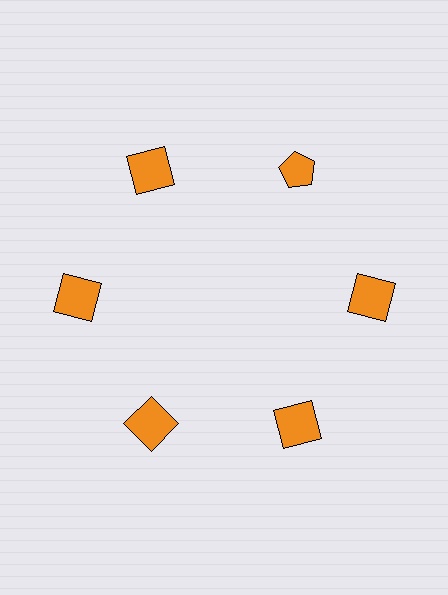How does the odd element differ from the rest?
It has a different shape: pentagon instead of square.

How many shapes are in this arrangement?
There are 6 shapes arranged in a ring pattern.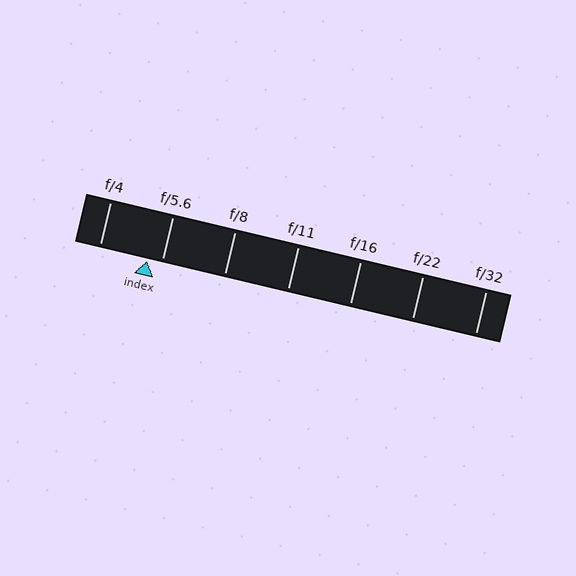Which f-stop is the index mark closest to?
The index mark is closest to f/5.6.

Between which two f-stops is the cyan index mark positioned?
The index mark is between f/4 and f/5.6.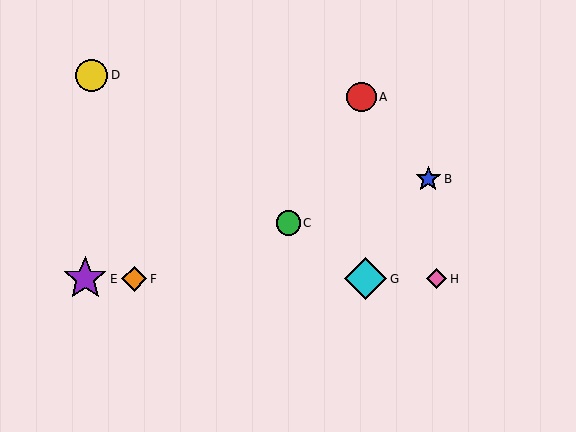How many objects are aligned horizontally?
4 objects (E, F, G, H) are aligned horizontally.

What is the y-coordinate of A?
Object A is at y≈97.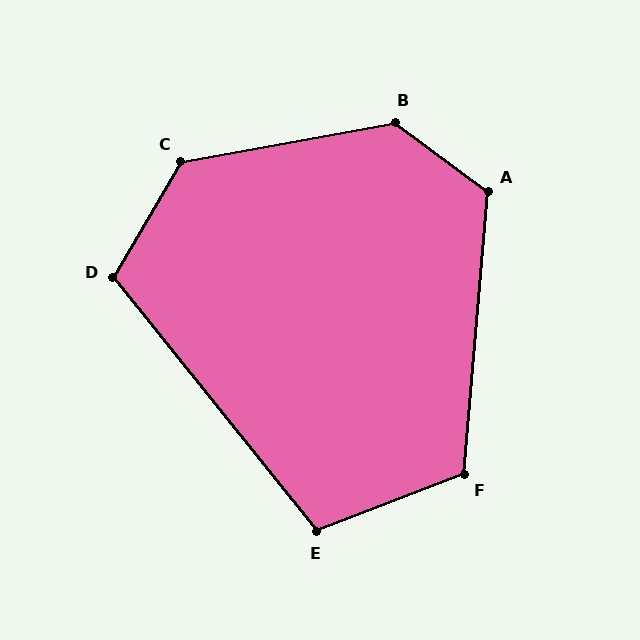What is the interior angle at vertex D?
Approximately 111 degrees (obtuse).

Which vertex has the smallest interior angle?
E, at approximately 108 degrees.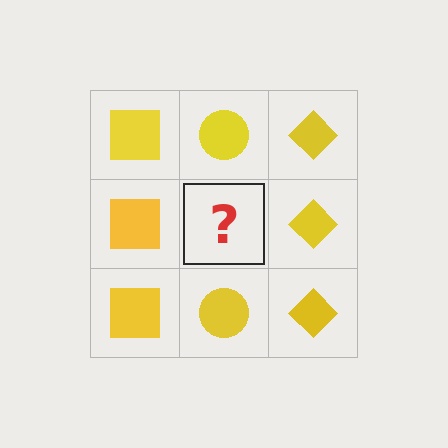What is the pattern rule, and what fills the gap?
The rule is that each column has a consistent shape. The gap should be filled with a yellow circle.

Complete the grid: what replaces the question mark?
The question mark should be replaced with a yellow circle.